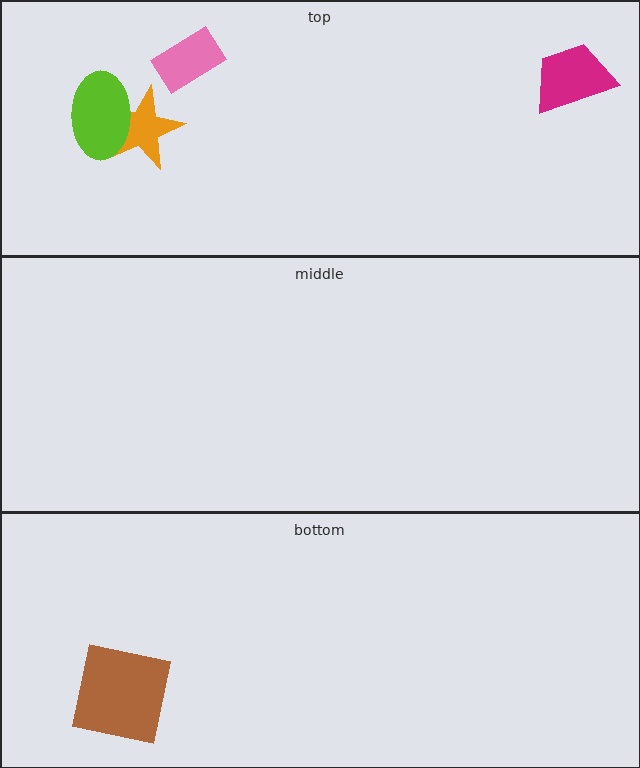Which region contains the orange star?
The top region.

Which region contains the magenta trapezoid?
The top region.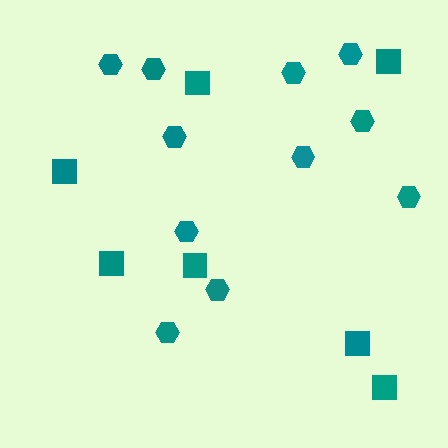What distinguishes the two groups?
There are 2 groups: one group of squares (7) and one group of hexagons (11).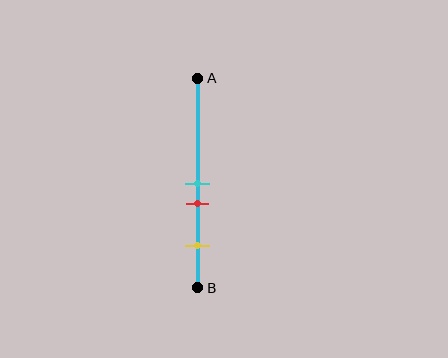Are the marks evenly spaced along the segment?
No, the marks are not evenly spaced.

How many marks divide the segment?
There are 3 marks dividing the segment.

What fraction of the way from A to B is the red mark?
The red mark is approximately 60% (0.6) of the way from A to B.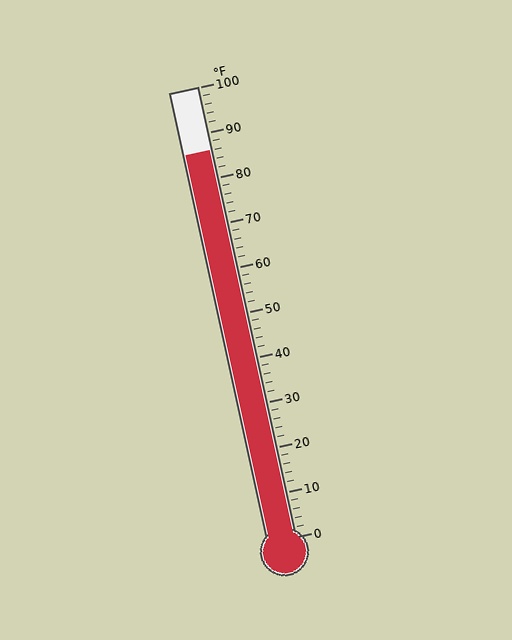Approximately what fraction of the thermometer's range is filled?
The thermometer is filled to approximately 85% of its range.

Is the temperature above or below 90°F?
The temperature is below 90°F.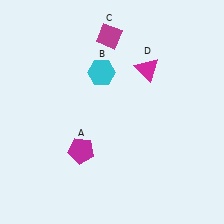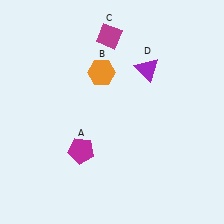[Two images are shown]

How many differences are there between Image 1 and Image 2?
There are 2 differences between the two images.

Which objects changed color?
B changed from cyan to orange. D changed from magenta to purple.